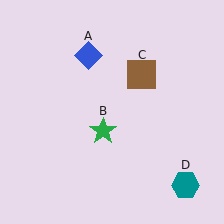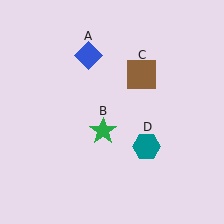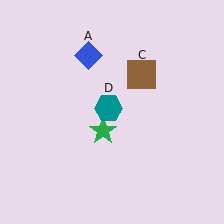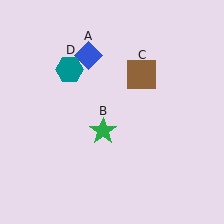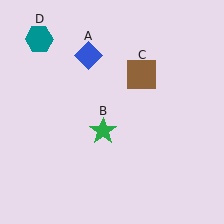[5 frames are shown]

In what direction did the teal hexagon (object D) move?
The teal hexagon (object D) moved up and to the left.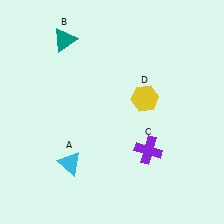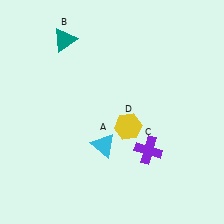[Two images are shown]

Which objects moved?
The objects that moved are: the cyan triangle (A), the yellow hexagon (D).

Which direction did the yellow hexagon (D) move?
The yellow hexagon (D) moved down.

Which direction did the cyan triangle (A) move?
The cyan triangle (A) moved right.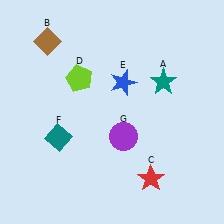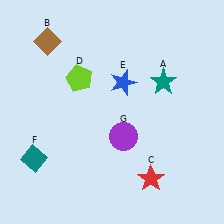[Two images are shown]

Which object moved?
The teal diamond (F) moved left.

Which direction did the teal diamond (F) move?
The teal diamond (F) moved left.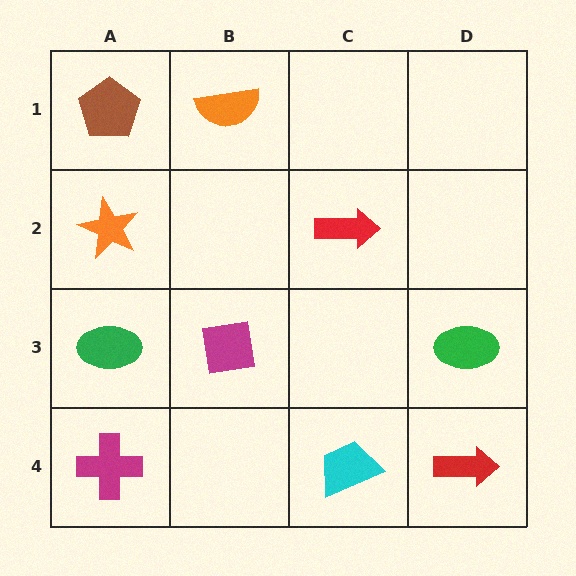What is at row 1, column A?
A brown pentagon.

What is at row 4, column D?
A red arrow.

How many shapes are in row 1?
2 shapes.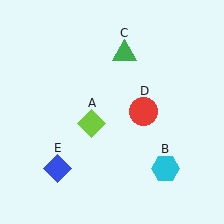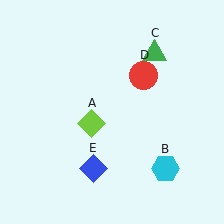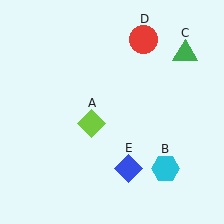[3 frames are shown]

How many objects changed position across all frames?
3 objects changed position: green triangle (object C), red circle (object D), blue diamond (object E).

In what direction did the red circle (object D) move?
The red circle (object D) moved up.